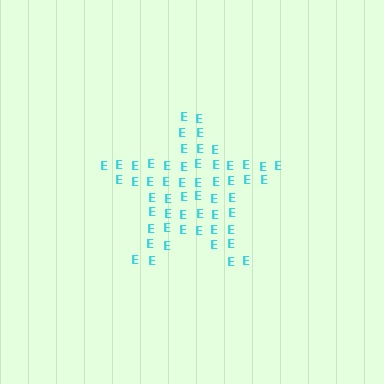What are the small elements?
The small elements are letter E's.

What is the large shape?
The large shape is a star.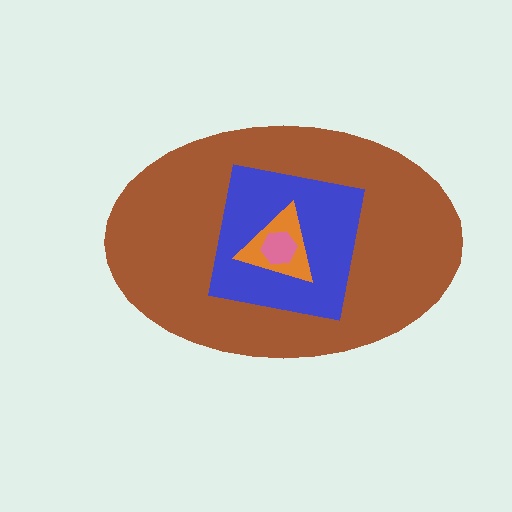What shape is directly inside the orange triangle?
The pink hexagon.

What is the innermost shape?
The pink hexagon.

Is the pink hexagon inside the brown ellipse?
Yes.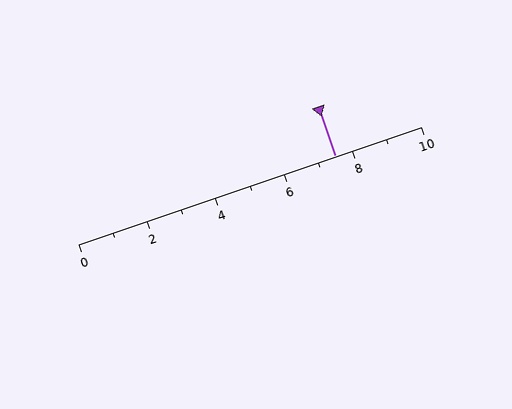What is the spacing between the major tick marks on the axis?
The major ticks are spaced 2 apart.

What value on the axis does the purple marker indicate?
The marker indicates approximately 7.5.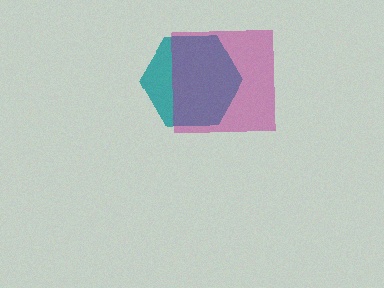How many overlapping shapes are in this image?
There are 2 overlapping shapes in the image.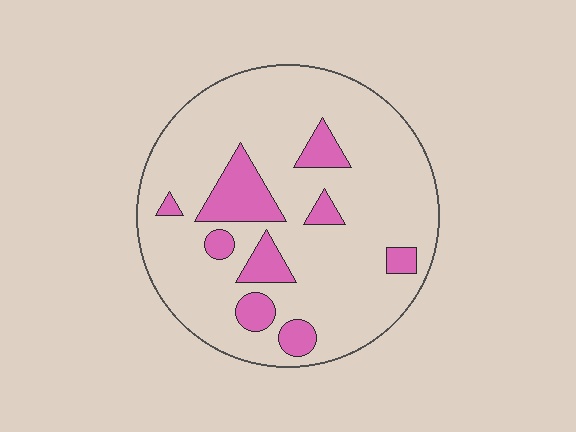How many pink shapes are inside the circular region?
9.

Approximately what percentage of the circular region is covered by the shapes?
Approximately 15%.